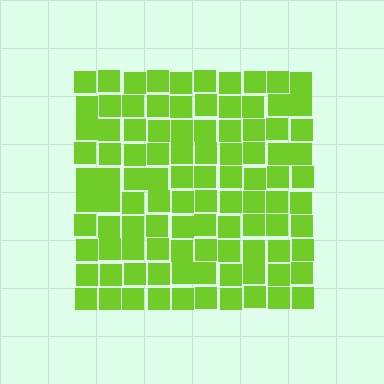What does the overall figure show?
The overall figure shows a square.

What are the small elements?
The small elements are squares.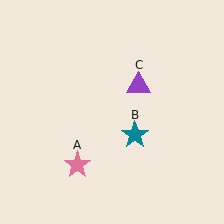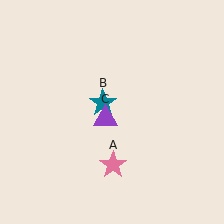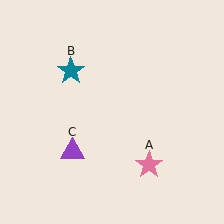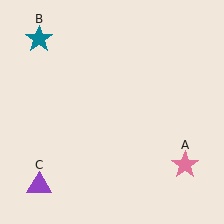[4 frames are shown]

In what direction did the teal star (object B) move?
The teal star (object B) moved up and to the left.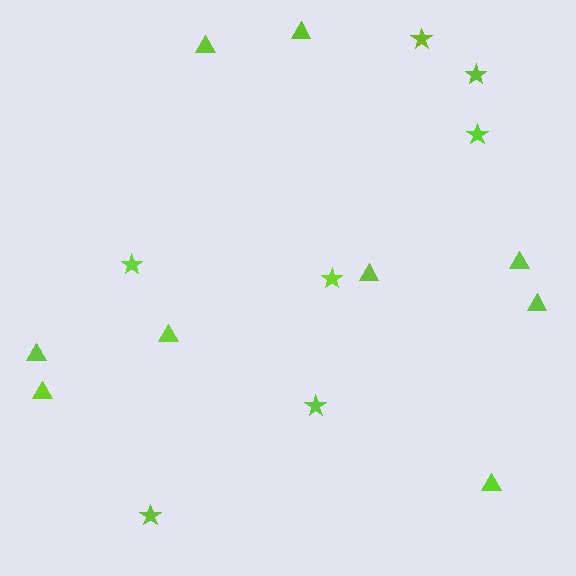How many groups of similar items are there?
There are 2 groups: one group of stars (7) and one group of triangles (9).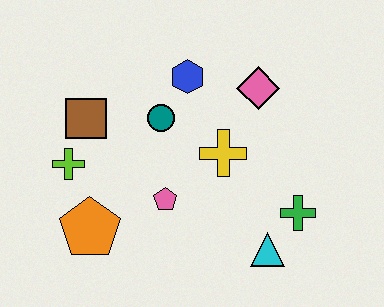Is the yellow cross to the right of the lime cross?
Yes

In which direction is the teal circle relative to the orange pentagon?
The teal circle is above the orange pentagon.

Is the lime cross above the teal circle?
No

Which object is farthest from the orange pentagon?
The pink diamond is farthest from the orange pentagon.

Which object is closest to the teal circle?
The blue hexagon is closest to the teal circle.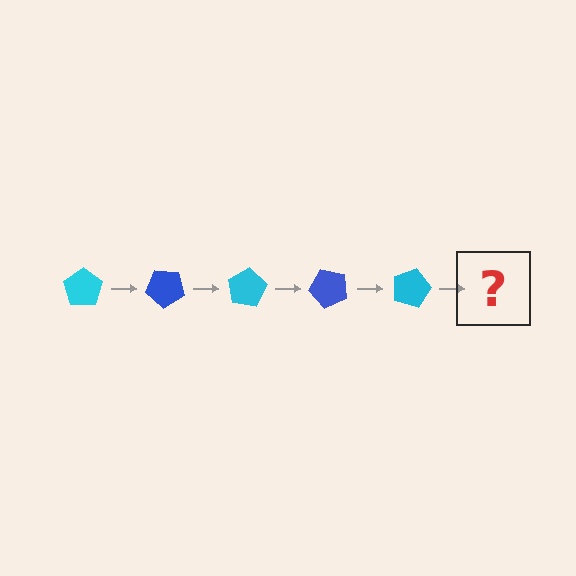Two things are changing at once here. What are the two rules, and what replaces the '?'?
The two rules are that it rotates 40 degrees each step and the color cycles through cyan and blue. The '?' should be a blue pentagon, rotated 200 degrees from the start.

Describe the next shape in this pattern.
It should be a blue pentagon, rotated 200 degrees from the start.